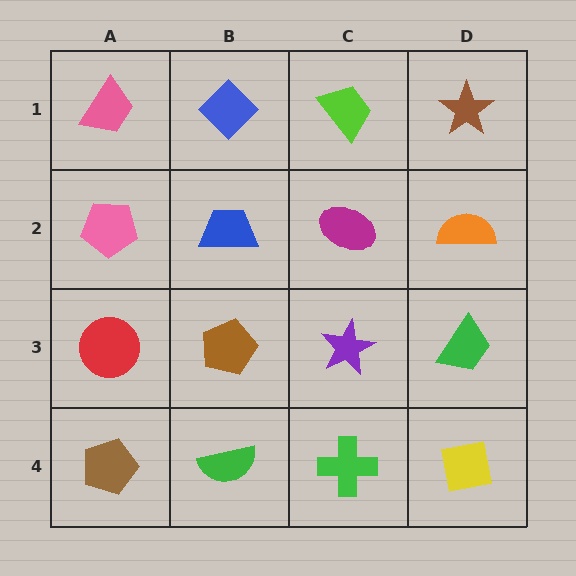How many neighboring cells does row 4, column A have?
2.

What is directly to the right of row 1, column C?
A brown star.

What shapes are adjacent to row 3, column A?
A pink pentagon (row 2, column A), a brown pentagon (row 4, column A), a brown pentagon (row 3, column B).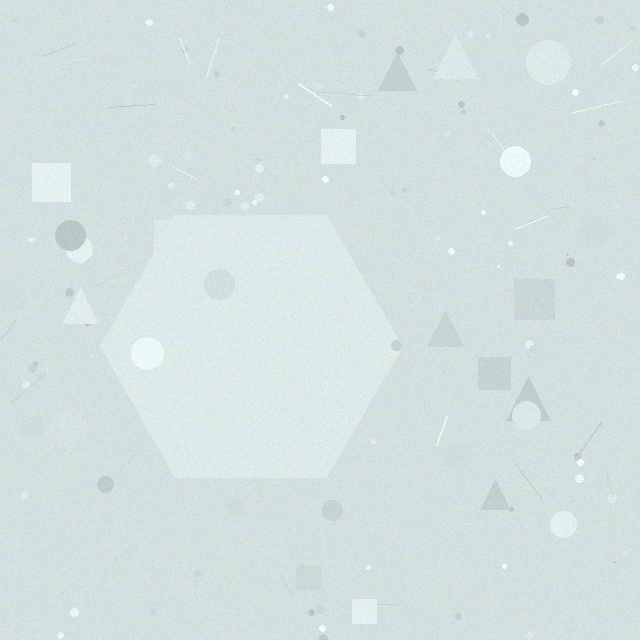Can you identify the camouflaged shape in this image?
The camouflaged shape is a hexagon.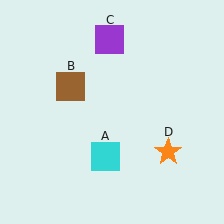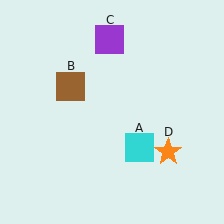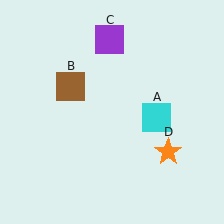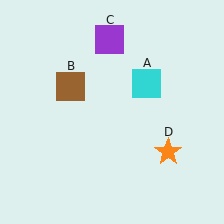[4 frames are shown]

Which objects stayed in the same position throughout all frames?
Brown square (object B) and purple square (object C) and orange star (object D) remained stationary.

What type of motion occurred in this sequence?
The cyan square (object A) rotated counterclockwise around the center of the scene.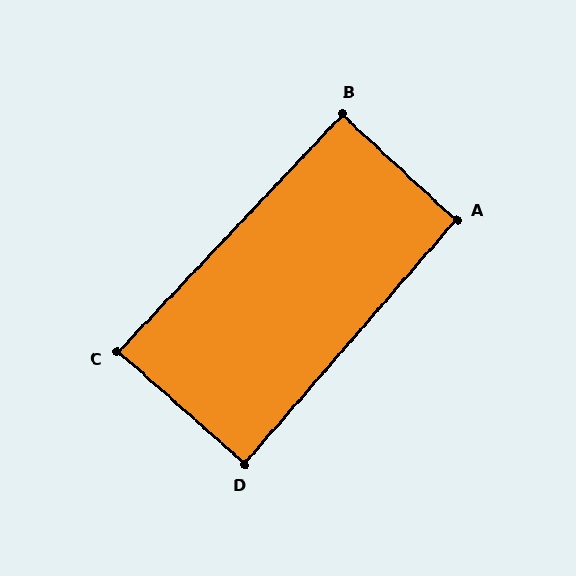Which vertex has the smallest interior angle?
C, at approximately 88 degrees.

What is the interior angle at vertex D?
Approximately 89 degrees (approximately right).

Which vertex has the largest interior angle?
A, at approximately 92 degrees.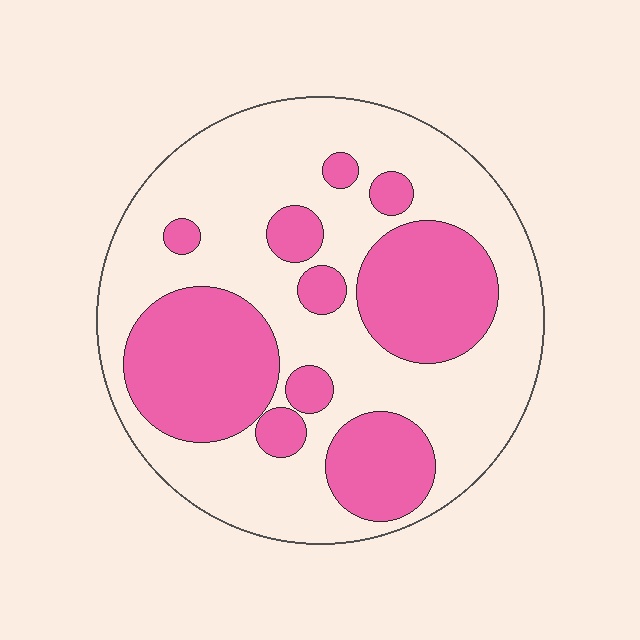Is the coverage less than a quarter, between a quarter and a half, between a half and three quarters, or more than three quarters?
Between a quarter and a half.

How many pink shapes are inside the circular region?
10.